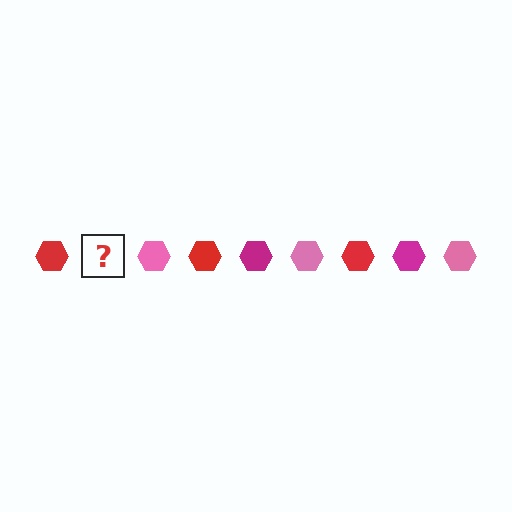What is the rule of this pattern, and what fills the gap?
The rule is that the pattern cycles through red, magenta, pink hexagons. The gap should be filled with a magenta hexagon.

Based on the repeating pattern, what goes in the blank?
The blank should be a magenta hexagon.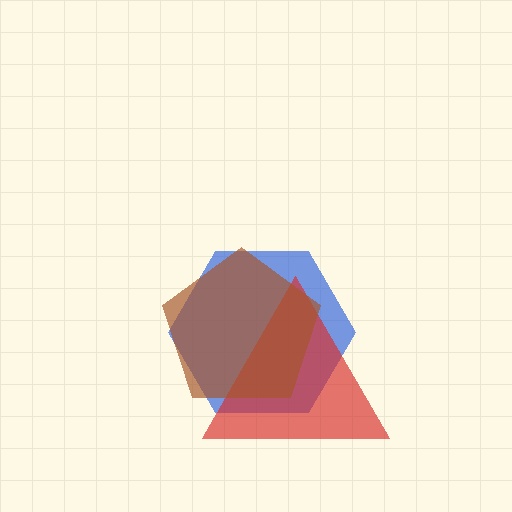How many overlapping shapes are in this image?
There are 3 overlapping shapes in the image.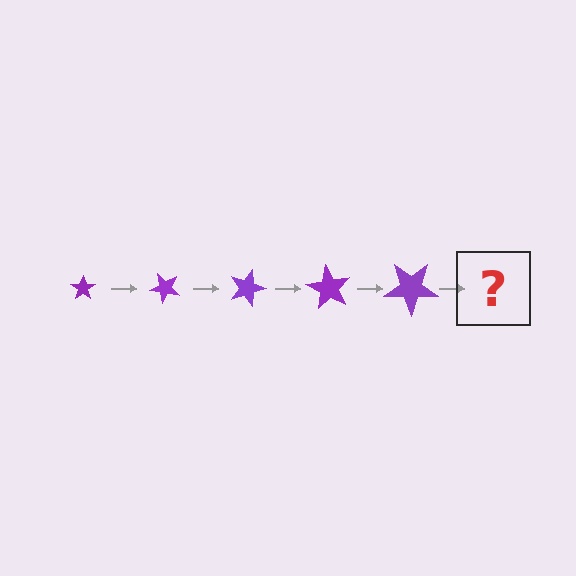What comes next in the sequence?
The next element should be a star, larger than the previous one and rotated 225 degrees from the start.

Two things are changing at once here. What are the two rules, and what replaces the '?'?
The two rules are that the star grows larger each step and it rotates 45 degrees each step. The '?' should be a star, larger than the previous one and rotated 225 degrees from the start.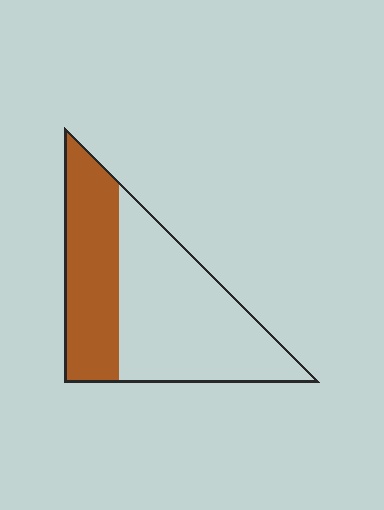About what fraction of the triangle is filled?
About three eighths (3/8).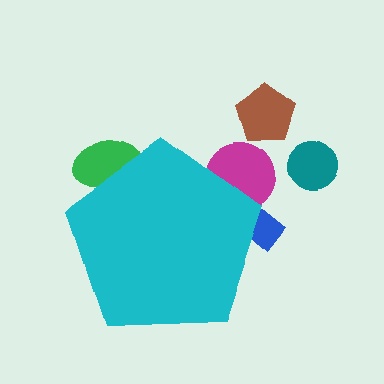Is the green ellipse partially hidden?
Yes, the green ellipse is partially hidden behind the cyan pentagon.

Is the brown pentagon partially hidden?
No, the brown pentagon is fully visible.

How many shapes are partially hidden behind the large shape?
3 shapes are partially hidden.